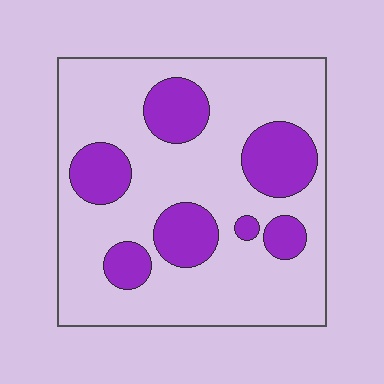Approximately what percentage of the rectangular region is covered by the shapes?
Approximately 25%.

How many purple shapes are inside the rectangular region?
7.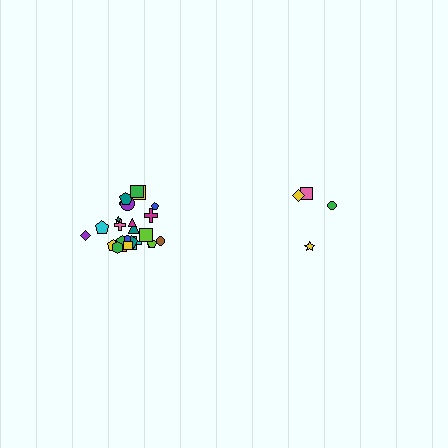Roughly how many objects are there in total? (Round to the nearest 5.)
Roughly 30 objects in total.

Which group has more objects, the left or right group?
The left group.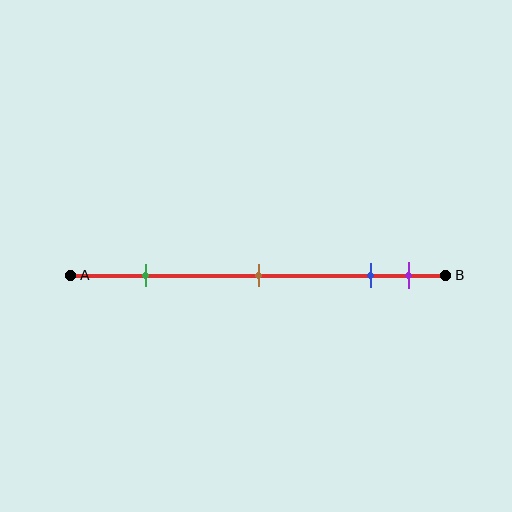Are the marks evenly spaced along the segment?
No, the marks are not evenly spaced.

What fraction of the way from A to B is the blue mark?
The blue mark is approximately 80% (0.8) of the way from A to B.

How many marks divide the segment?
There are 4 marks dividing the segment.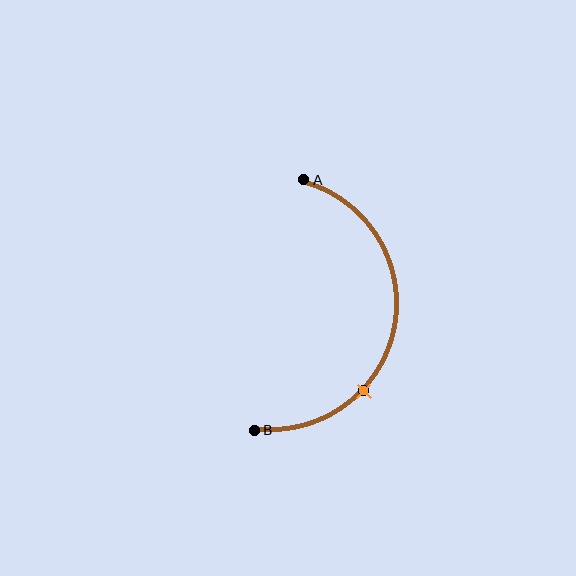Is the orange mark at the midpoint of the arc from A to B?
No. The orange mark lies on the arc but is closer to endpoint B. The arc midpoint would be at the point on the curve equidistant along the arc from both A and B.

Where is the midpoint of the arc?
The arc midpoint is the point on the curve farthest from the straight line joining A and B. It sits to the right of that line.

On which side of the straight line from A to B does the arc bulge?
The arc bulges to the right of the straight line connecting A and B.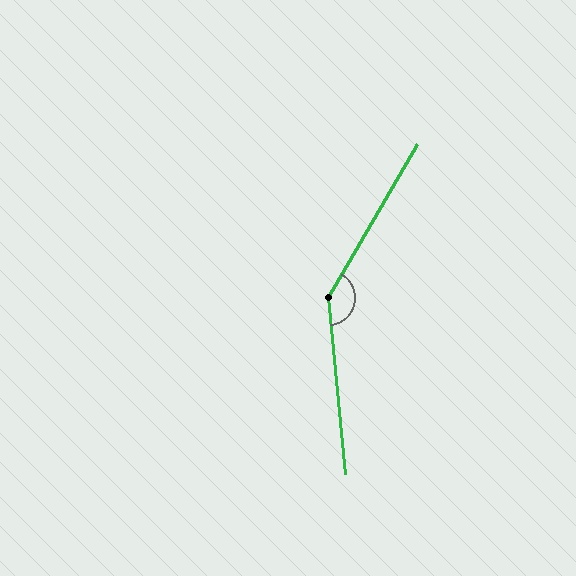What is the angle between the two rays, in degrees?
Approximately 144 degrees.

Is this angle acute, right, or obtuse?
It is obtuse.